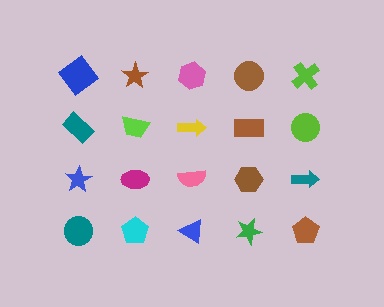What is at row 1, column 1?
A blue diamond.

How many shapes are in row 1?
5 shapes.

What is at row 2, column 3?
A yellow arrow.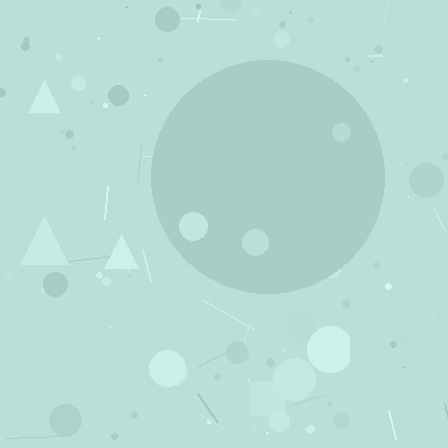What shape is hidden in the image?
A circle is hidden in the image.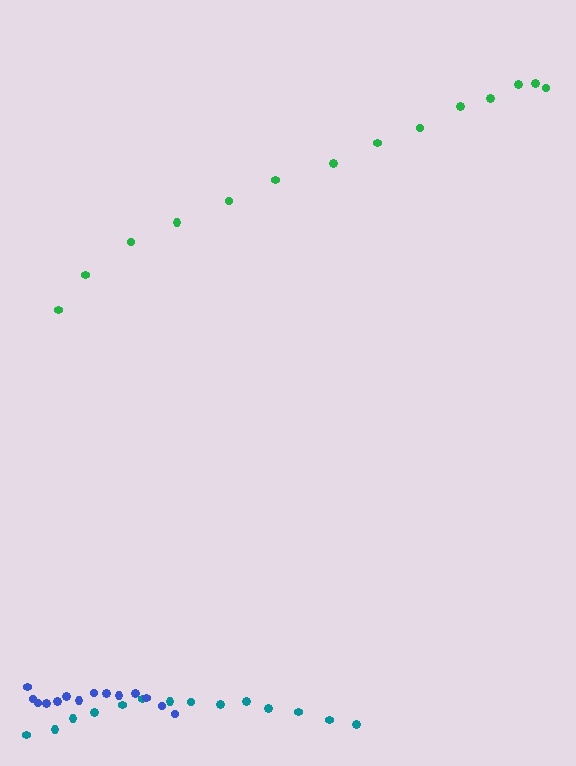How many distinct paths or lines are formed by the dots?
There are 3 distinct paths.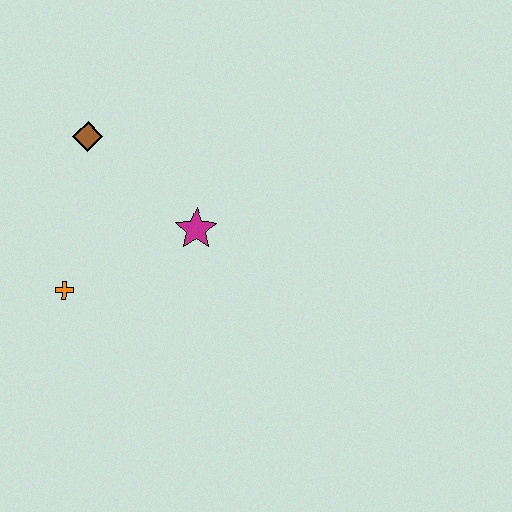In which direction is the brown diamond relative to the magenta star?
The brown diamond is to the left of the magenta star.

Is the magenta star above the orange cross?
Yes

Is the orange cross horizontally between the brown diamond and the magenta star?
No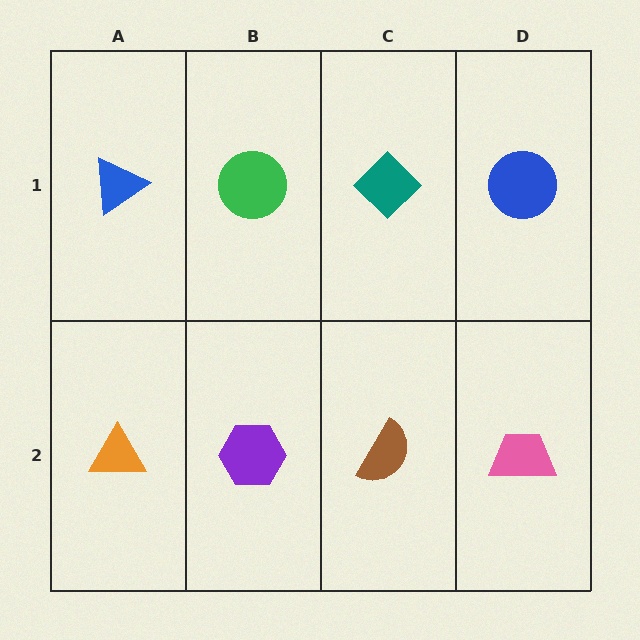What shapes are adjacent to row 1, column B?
A purple hexagon (row 2, column B), a blue triangle (row 1, column A), a teal diamond (row 1, column C).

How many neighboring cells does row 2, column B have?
3.